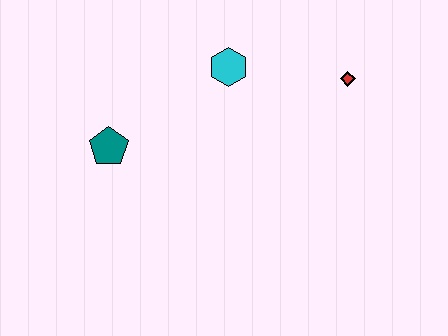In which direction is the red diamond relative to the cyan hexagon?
The red diamond is to the right of the cyan hexagon.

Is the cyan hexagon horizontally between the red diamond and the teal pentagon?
Yes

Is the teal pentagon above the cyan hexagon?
No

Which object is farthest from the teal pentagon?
The red diamond is farthest from the teal pentagon.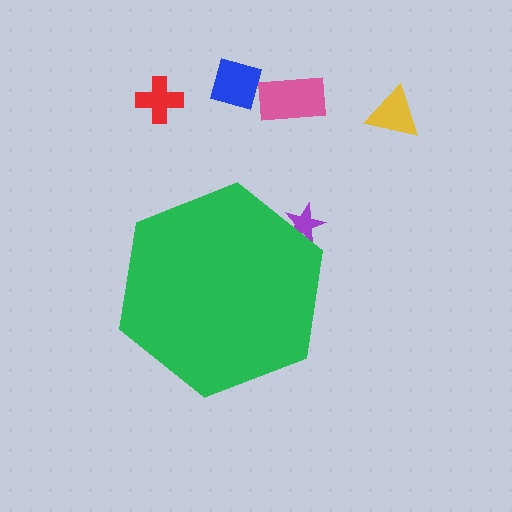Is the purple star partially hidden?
Yes, the purple star is partially hidden behind the green hexagon.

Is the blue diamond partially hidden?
No, the blue diamond is fully visible.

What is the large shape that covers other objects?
A green hexagon.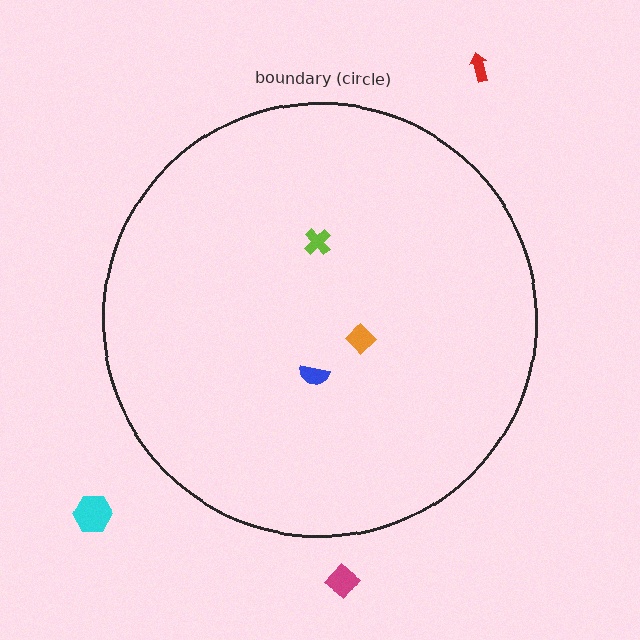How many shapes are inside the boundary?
3 inside, 3 outside.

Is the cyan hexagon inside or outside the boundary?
Outside.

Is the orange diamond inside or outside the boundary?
Inside.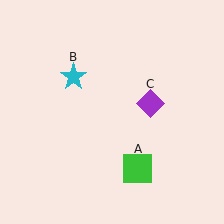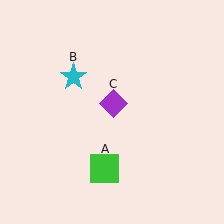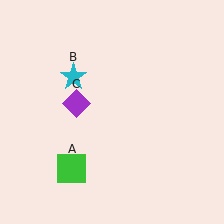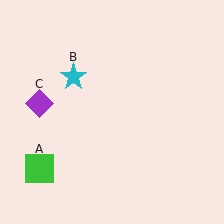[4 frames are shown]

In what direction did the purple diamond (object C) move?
The purple diamond (object C) moved left.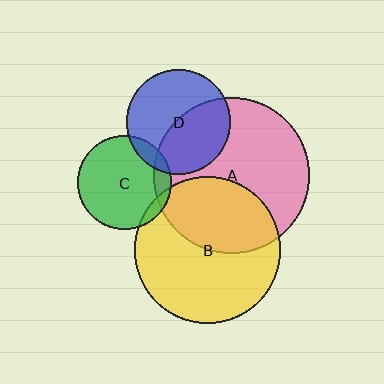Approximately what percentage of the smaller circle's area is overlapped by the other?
Approximately 10%.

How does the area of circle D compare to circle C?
Approximately 1.2 times.